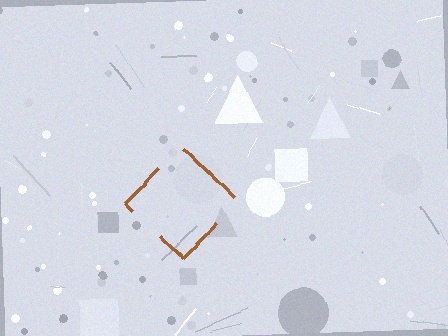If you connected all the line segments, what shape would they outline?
They would outline a diamond.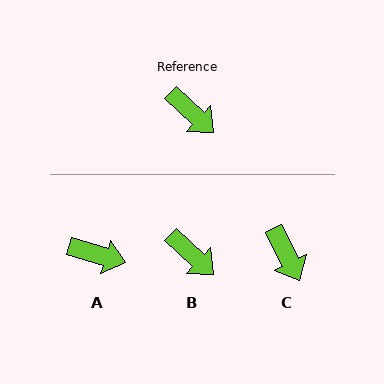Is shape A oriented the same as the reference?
No, it is off by about 27 degrees.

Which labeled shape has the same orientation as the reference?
B.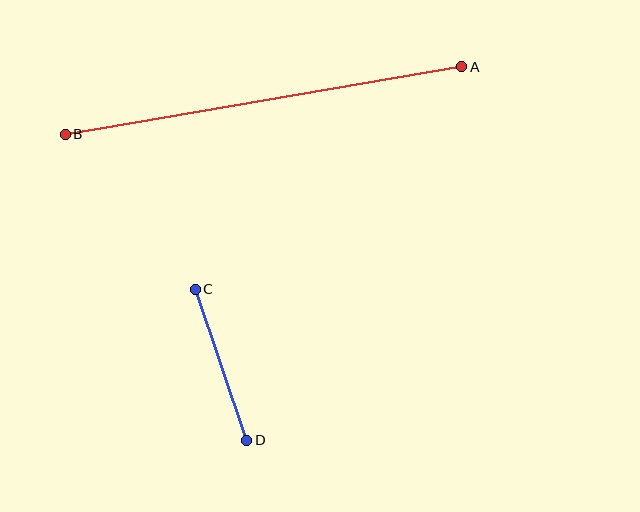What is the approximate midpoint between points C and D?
The midpoint is at approximately (221, 365) pixels.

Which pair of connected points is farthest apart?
Points A and B are farthest apart.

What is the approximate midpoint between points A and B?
The midpoint is at approximately (264, 100) pixels.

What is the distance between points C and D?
The distance is approximately 160 pixels.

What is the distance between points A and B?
The distance is approximately 402 pixels.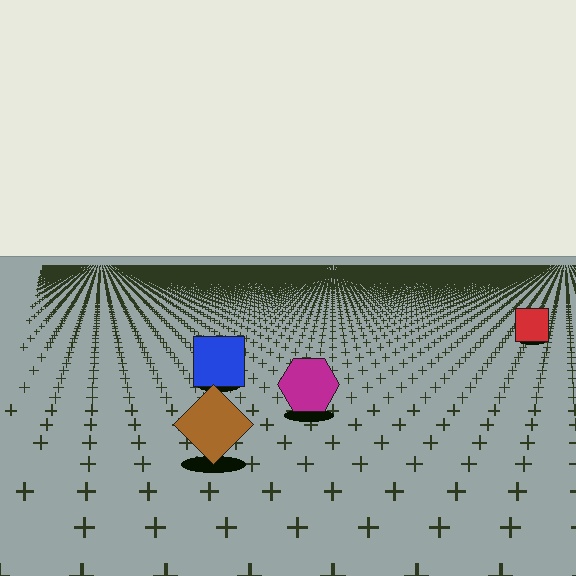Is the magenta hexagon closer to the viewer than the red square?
Yes. The magenta hexagon is closer — you can tell from the texture gradient: the ground texture is coarser near it.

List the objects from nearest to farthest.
From nearest to farthest: the brown diamond, the magenta hexagon, the blue square, the red square.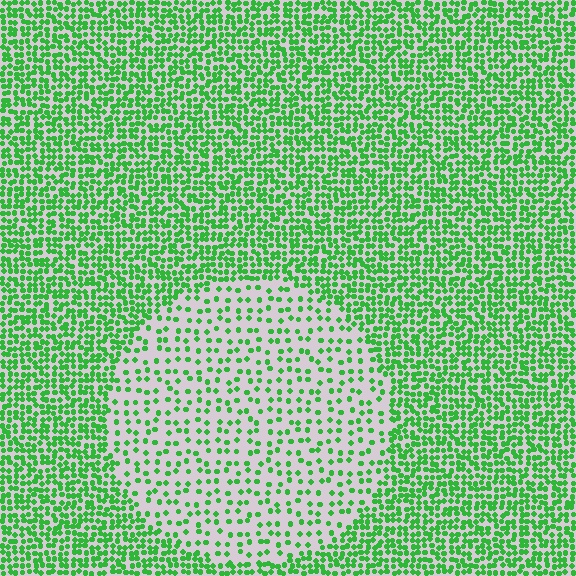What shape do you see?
I see a circle.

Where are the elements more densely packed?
The elements are more densely packed outside the circle boundary.